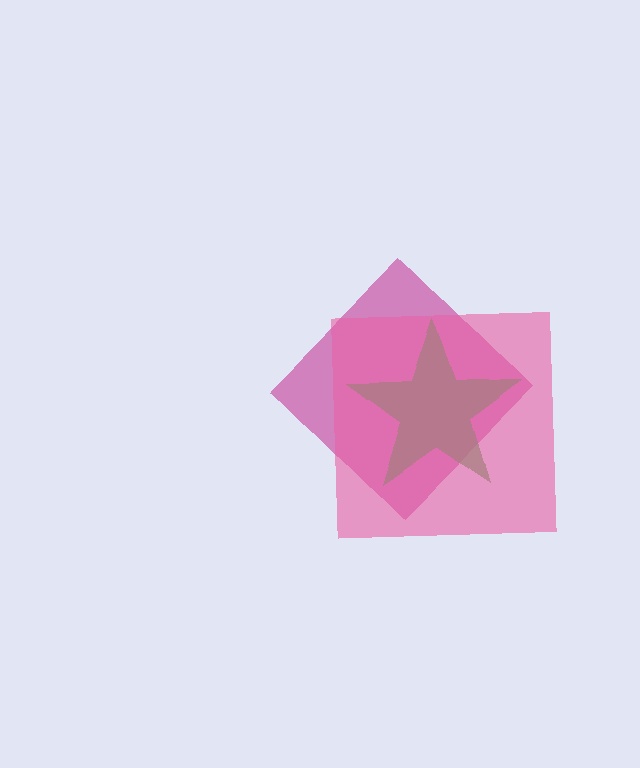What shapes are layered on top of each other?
The layered shapes are: a magenta diamond, a green star, a pink square.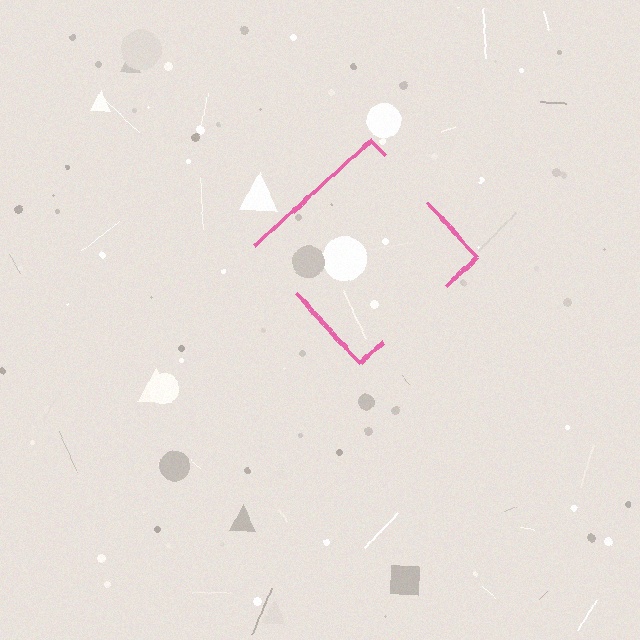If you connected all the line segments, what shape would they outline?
They would outline a diamond.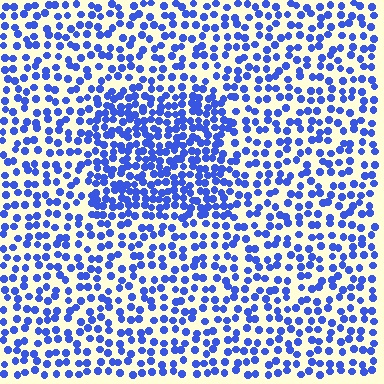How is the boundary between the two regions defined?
The boundary is defined by a change in element density (approximately 1.8x ratio). All elements are the same color, size, and shape.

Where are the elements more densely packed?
The elements are more densely packed inside the rectangle boundary.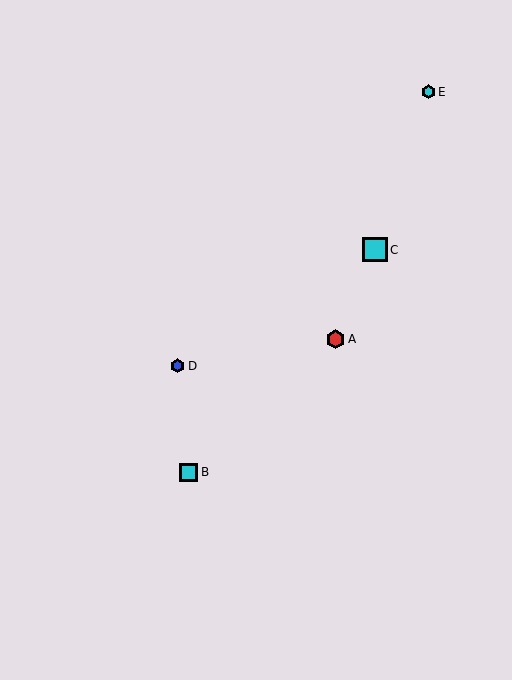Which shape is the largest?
The cyan square (labeled C) is the largest.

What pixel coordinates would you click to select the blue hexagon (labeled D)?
Click at (178, 366) to select the blue hexagon D.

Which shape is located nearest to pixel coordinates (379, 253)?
The cyan square (labeled C) at (375, 250) is nearest to that location.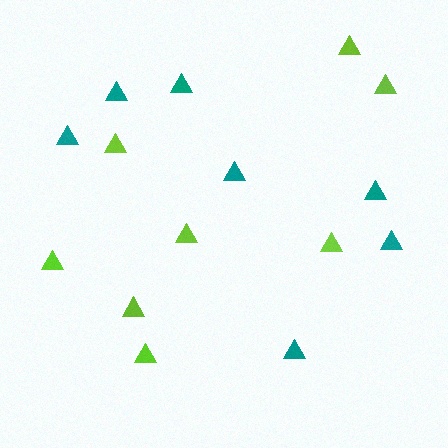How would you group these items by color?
There are 2 groups: one group of teal triangles (7) and one group of lime triangles (8).